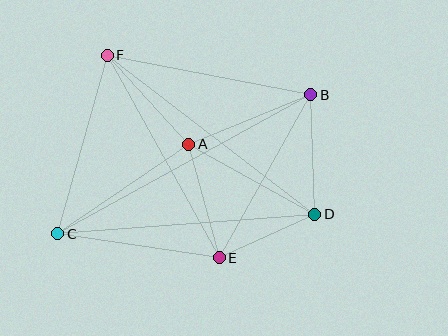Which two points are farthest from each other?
Points B and C are farthest from each other.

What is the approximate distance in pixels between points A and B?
The distance between A and B is approximately 132 pixels.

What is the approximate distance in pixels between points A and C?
The distance between A and C is approximately 159 pixels.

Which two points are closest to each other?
Points D and E are closest to each other.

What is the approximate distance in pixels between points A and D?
The distance between A and D is approximately 144 pixels.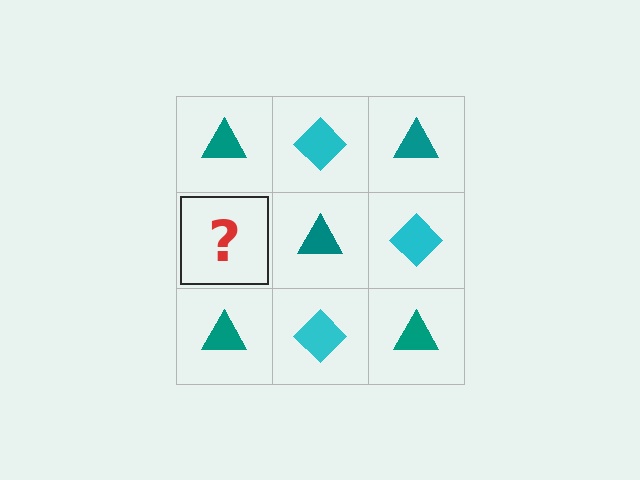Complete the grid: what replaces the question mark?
The question mark should be replaced with a cyan diamond.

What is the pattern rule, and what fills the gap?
The rule is that it alternates teal triangle and cyan diamond in a checkerboard pattern. The gap should be filled with a cyan diamond.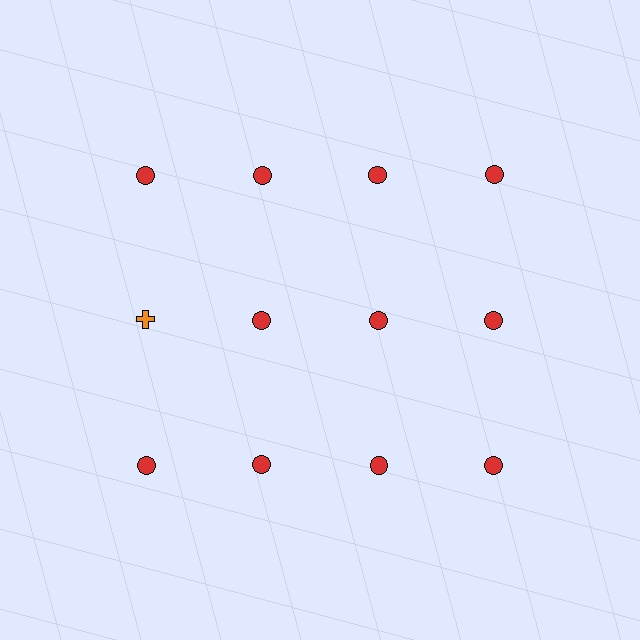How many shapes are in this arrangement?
There are 12 shapes arranged in a grid pattern.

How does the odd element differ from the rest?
It differs in both color (orange instead of red) and shape (cross instead of circle).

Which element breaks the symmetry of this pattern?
The orange cross in the second row, leftmost column breaks the symmetry. All other shapes are red circles.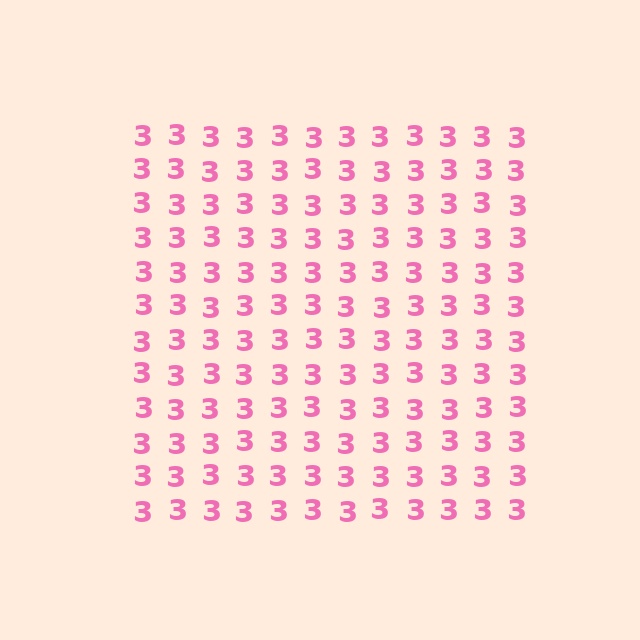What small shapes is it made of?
It is made of small digit 3's.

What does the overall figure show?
The overall figure shows a square.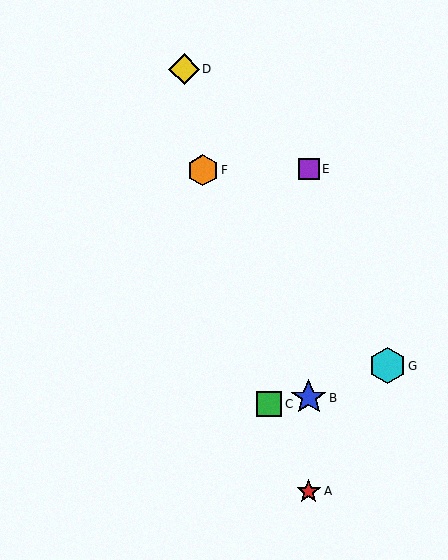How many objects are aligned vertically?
3 objects (A, B, E) are aligned vertically.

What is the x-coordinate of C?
Object C is at x≈269.